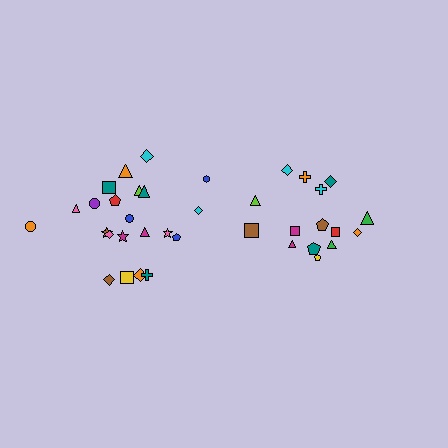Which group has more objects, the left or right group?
The left group.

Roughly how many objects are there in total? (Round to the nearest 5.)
Roughly 35 objects in total.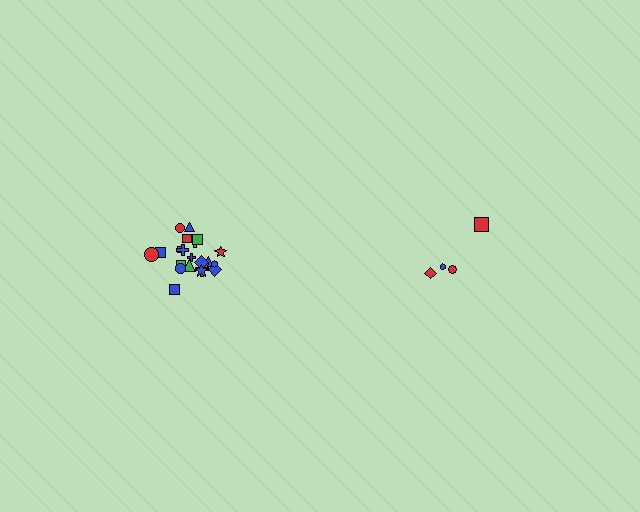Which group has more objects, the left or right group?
The left group.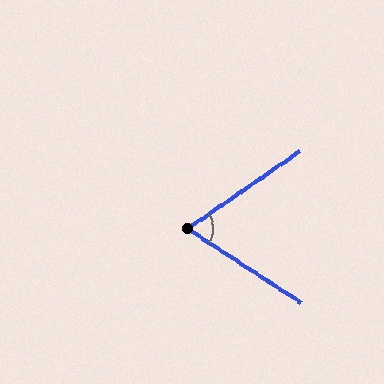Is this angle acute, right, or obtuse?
It is acute.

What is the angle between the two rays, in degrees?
Approximately 68 degrees.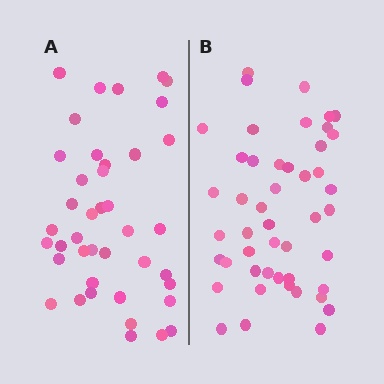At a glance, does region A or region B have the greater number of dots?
Region B (the right region) has more dots.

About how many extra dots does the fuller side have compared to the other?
Region B has about 6 more dots than region A.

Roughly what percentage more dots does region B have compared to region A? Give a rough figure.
About 15% more.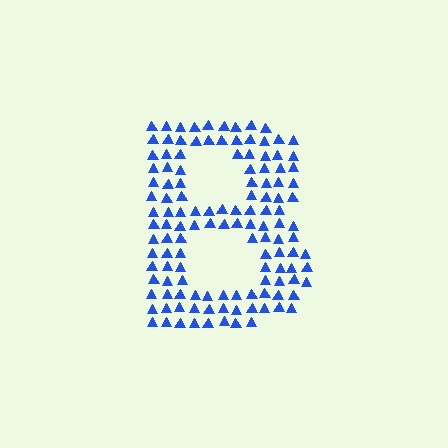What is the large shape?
The large shape is the letter B.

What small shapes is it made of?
It is made of small triangles.